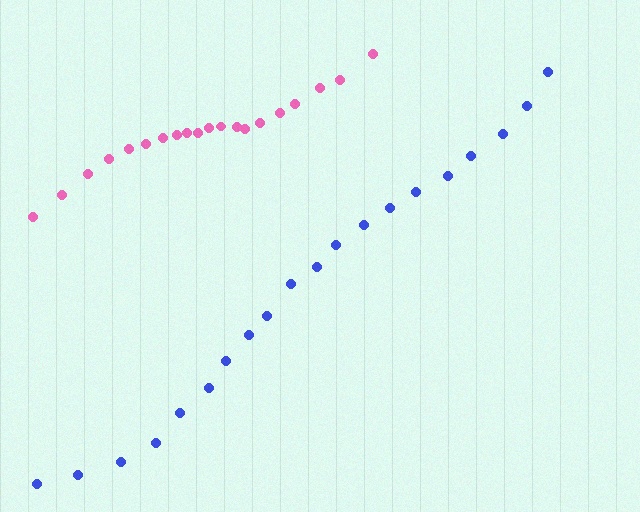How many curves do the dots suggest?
There are 2 distinct paths.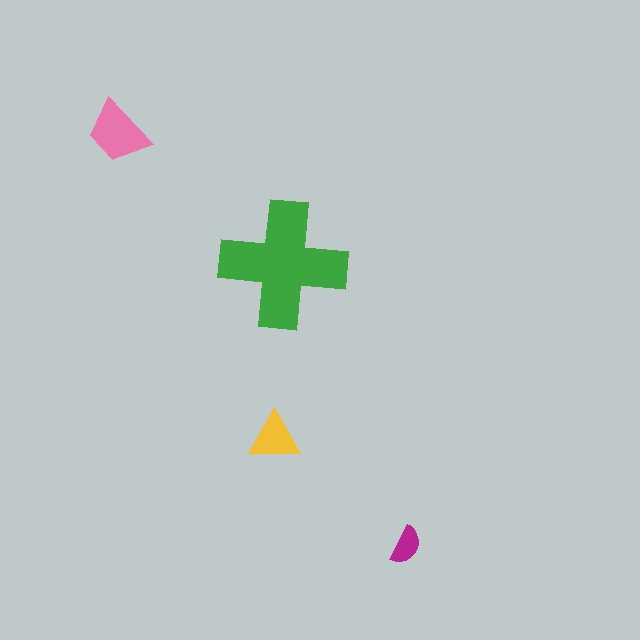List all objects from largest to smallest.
The green cross, the pink trapezoid, the yellow triangle, the magenta semicircle.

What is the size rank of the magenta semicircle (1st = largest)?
4th.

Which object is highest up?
The pink trapezoid is topmost.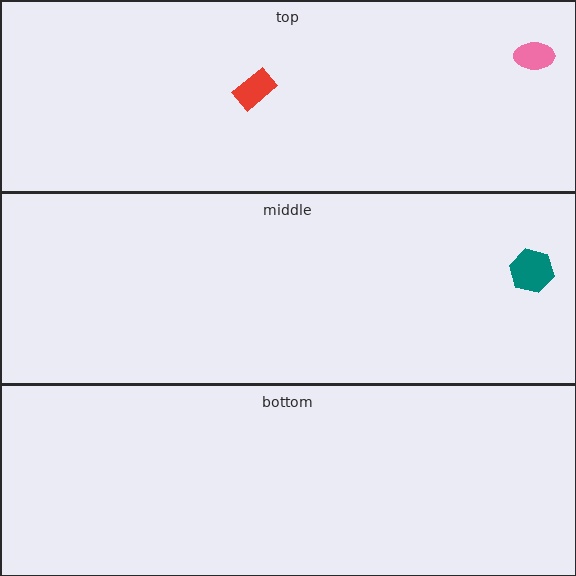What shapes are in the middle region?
The teal hexagon.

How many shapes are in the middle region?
1.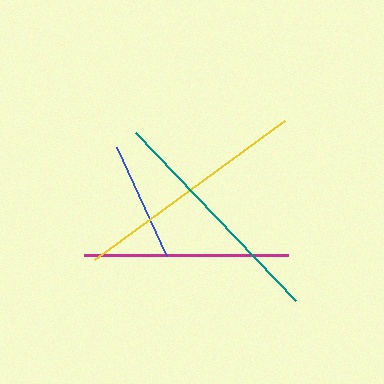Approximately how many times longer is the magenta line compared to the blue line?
The magenta line is approximately 1.7 times the length of the blue line.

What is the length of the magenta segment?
The magenta segment is approximately 204 pixels long.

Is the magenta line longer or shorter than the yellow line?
The yellow line is longer than the magenta line.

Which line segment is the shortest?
The blue line is the shortest at approximately 119 pixels.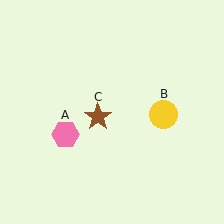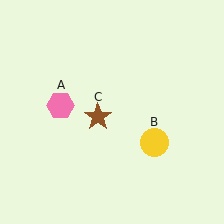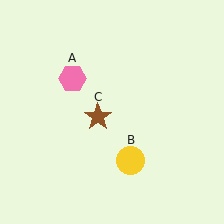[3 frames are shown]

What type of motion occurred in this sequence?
The pink hexagon (object A), yellow circle (object B) rotated clockwise around the center of the scene.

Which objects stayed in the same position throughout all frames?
Brown star (object C) remained stationary.